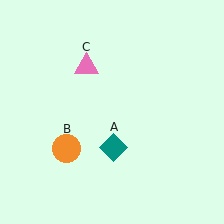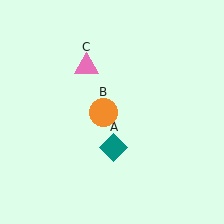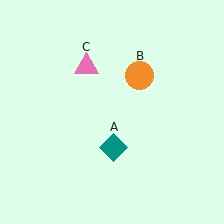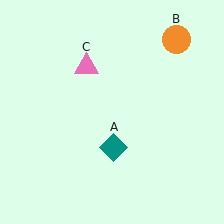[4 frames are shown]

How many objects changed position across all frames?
1 object changed position: orange circle (object B).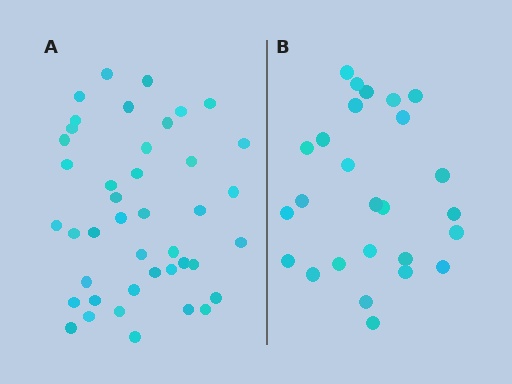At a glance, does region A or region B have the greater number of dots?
Region A (the left region) has more dots.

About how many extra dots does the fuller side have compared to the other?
Region A has approximately 15 more dots than region B.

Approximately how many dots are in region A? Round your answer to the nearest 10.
About 40 dots. (The exact count is 42, which rounds to 40.)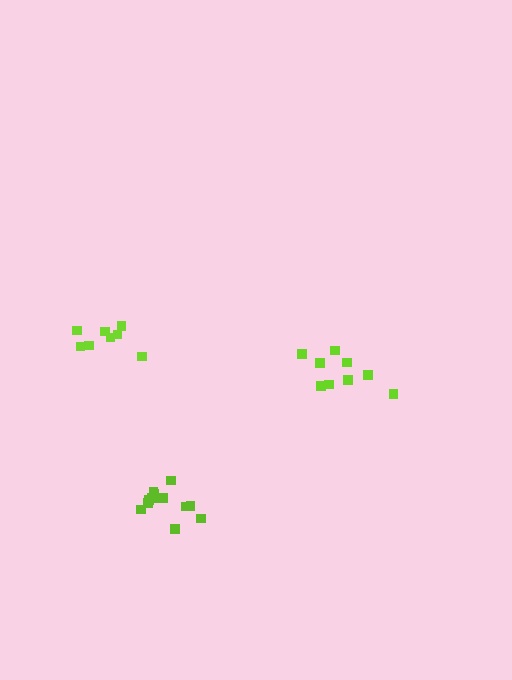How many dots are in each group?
Group 1: 13 dots, Group 2: 9 dots, Group 3: 8 dots (30 total).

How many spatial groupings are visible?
There are 3 spatial groupings.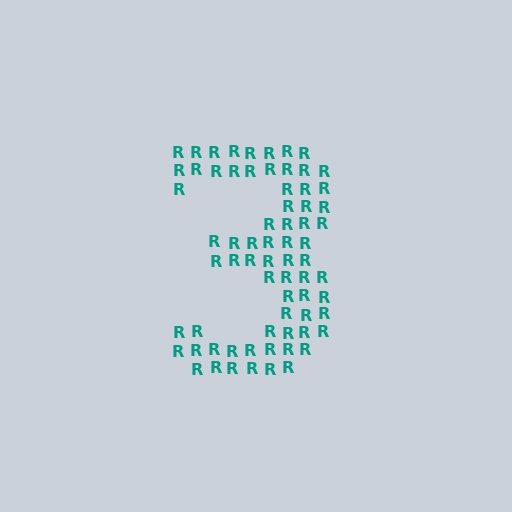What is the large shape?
The large shape is the digit 3.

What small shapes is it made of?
It is made of small letter R's.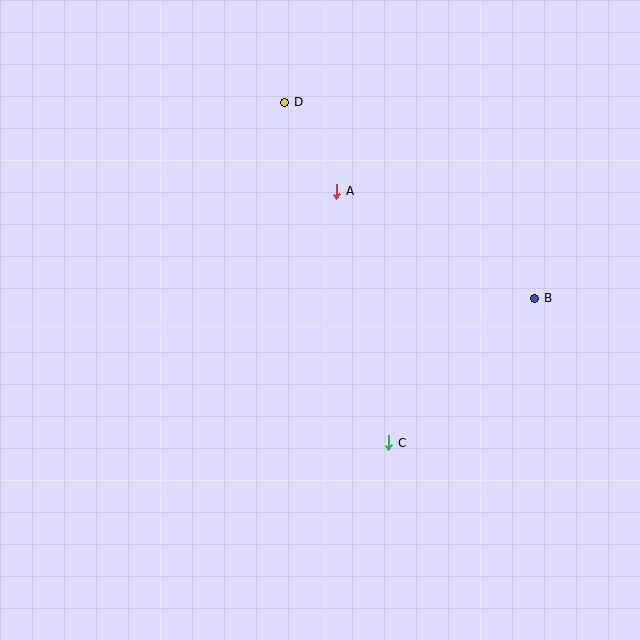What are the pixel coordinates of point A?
Point A is at (337, 191).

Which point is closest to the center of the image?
Point A at (337, 191) is closest to the center.